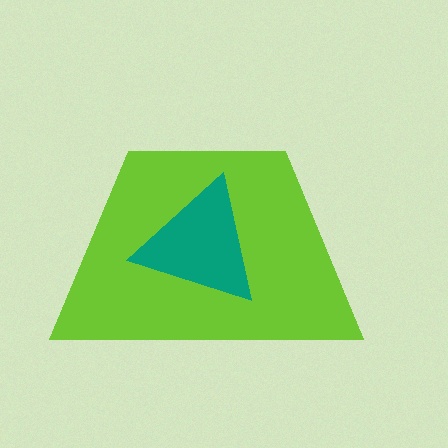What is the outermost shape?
The lime trapezoid.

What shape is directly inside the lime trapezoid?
The teal triangle.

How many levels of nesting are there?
2.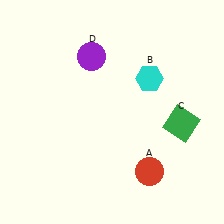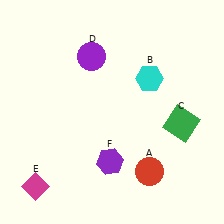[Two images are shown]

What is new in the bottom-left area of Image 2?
A magenta diamond (E) was added in the bottom-left area of Image 2.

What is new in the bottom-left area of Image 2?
A purple hexagon (F) was added in the bottom-left area of Image 2.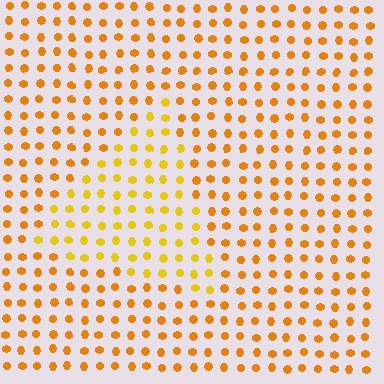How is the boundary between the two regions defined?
The boundary is defined purely by a slight shift in hue (about 20 degrees). Spacing, size, and orientation are identical on both sides.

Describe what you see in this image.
The image is filled with small orange elements in a uniform arrangement. A triangle-shaped region is visible where the elements are tinted to a slightly different hue, forming a subtle color boundary.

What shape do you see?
I see a triangle.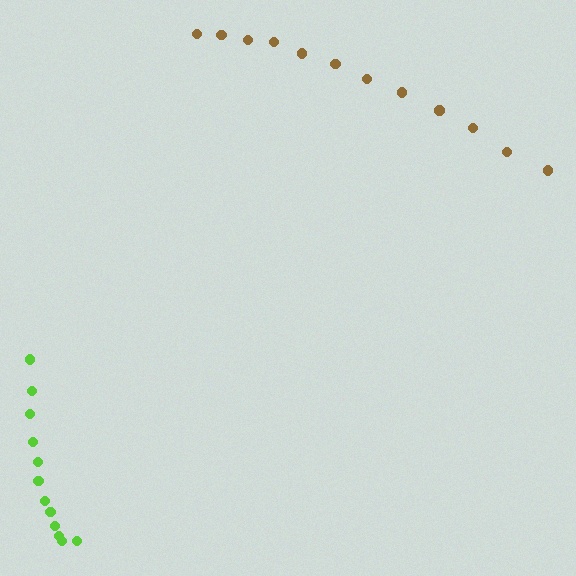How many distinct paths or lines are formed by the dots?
There are 2 distinct paths.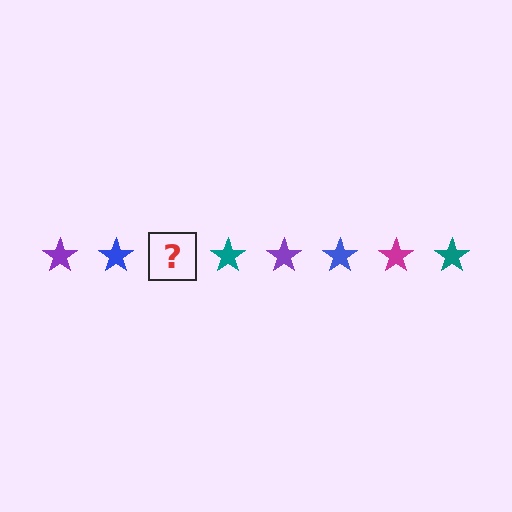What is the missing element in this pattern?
The missing element is a magenta star.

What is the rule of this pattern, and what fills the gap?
The rule is that the pattern cycles through purple, blue, magenta, teal stars. The gap should be filled with a magenta star.